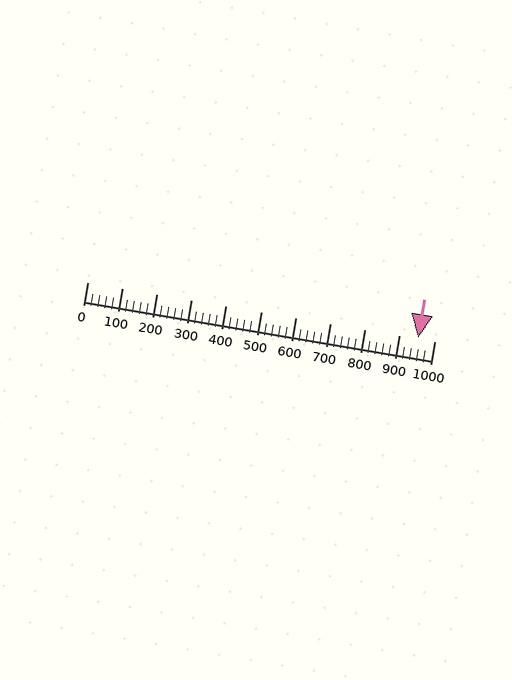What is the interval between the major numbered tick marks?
The major tick marks are spaced 100 units apart.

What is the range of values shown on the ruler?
The ruler shows values from 0 to 1000.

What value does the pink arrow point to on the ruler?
The pink arrow points to approximately 953.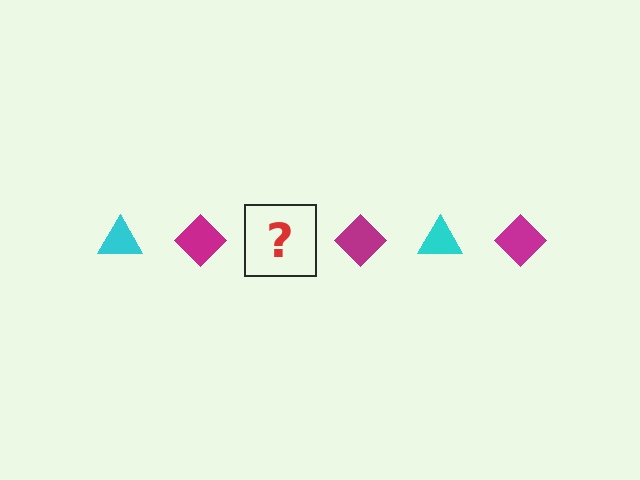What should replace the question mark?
The question mark should be replaced with a cyan triangle.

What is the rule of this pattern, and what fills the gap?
The rule is that the pattern alternates between cyan triangle and magenta diamond. The gap should be filled with a cyan triangle.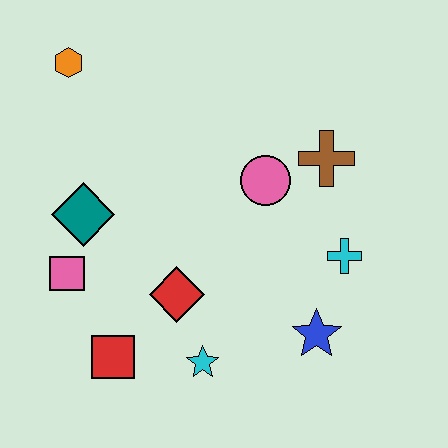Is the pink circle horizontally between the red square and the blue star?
Yes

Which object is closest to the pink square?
The teal diamond is closest to the pink square.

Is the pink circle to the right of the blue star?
No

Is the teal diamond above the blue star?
Yes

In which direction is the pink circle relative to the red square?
The pink circle is above the red square.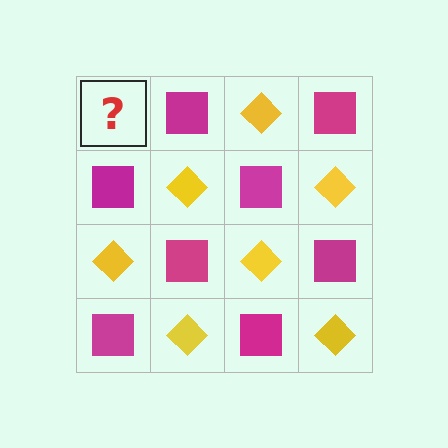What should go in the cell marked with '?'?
The missing cell should contain a yellow diamond.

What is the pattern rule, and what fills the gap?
The rule is that it alternates yellow diamond and magenta square in a checkerboard pattern. The gap should be filled with a yellow diamond.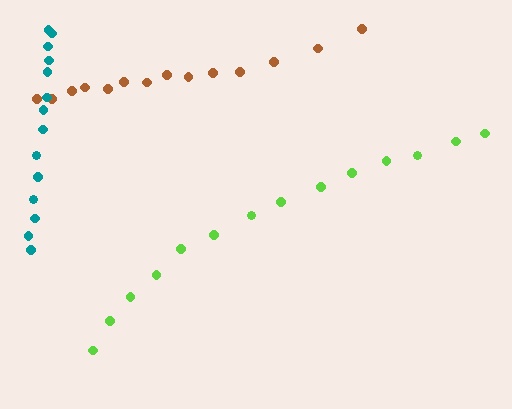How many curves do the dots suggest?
There are 3 distinct paths.